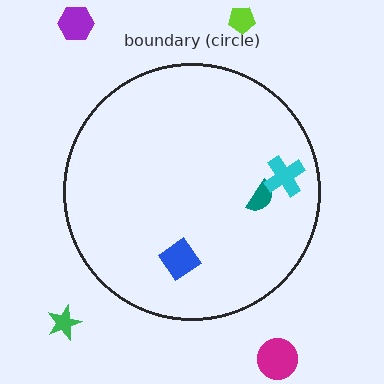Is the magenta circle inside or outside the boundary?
Outside.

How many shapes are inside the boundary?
3 inside, 4 outside.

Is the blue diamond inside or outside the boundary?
Inside.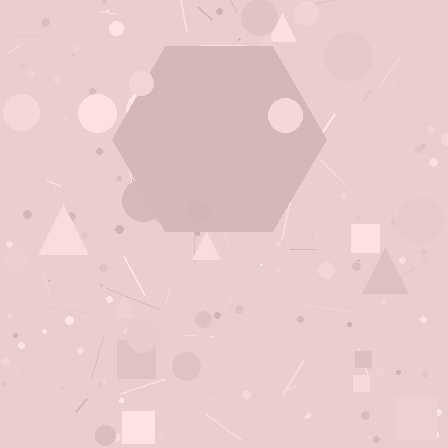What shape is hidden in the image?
A hexagon is hidden in the image.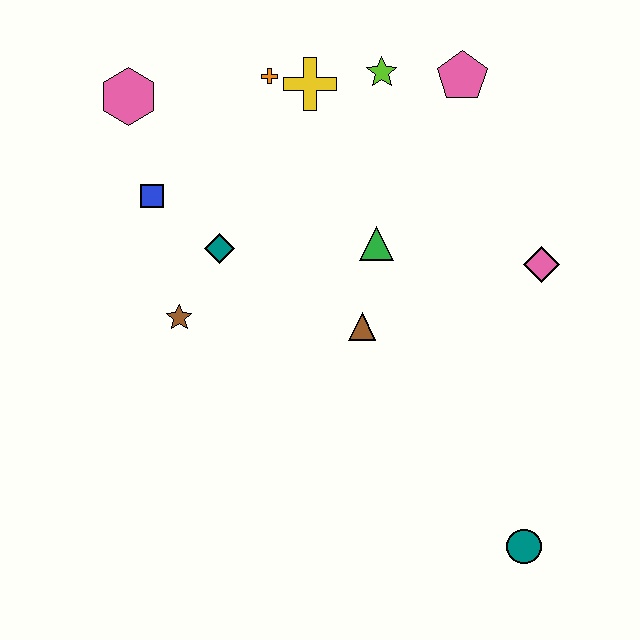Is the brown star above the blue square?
No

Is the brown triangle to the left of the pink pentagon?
Yes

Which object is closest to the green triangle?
The brown triangle is closest to the green triangle.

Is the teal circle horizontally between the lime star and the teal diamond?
No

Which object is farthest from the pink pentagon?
The teal circle is farthest from the pink pentagon.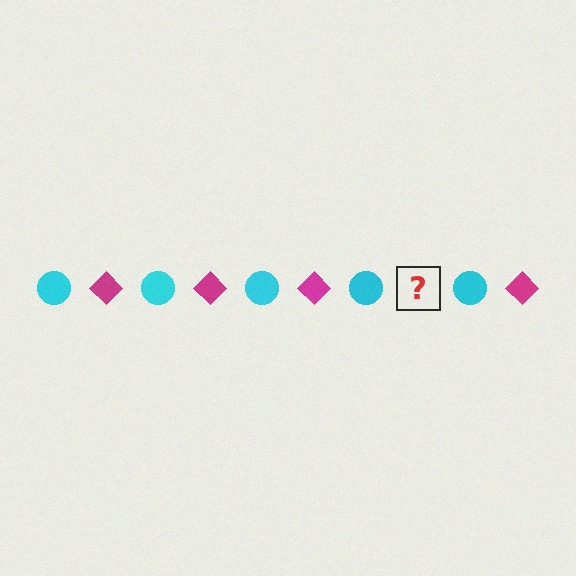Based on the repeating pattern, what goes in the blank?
The blank should be a magenta diamond.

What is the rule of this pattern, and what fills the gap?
The rule is that the pattern alternates between cyan circle and magenta diamond. The gap should be filled with a magenta diamond.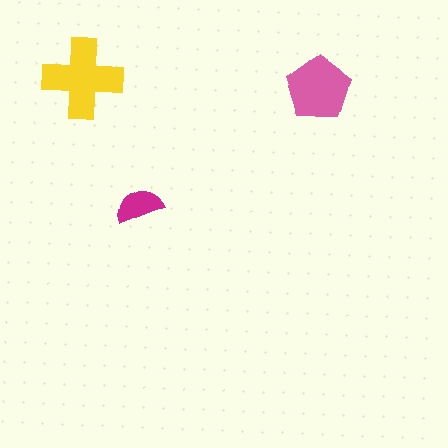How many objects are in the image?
There are 3 objects in the image.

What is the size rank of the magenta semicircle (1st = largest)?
3rd.